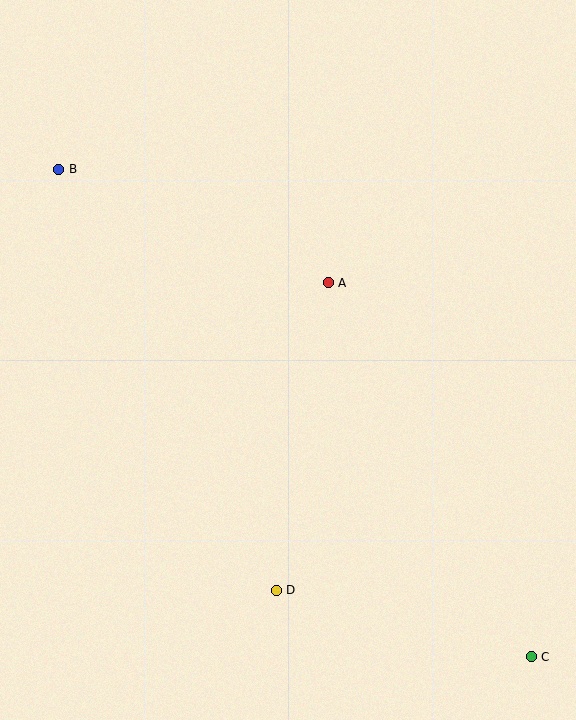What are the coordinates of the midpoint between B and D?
The midpoint between B and D is at (167, 380).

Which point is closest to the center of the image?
Point A at (328, 283) is closest to the center.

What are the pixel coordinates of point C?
Point C is at (531, 657).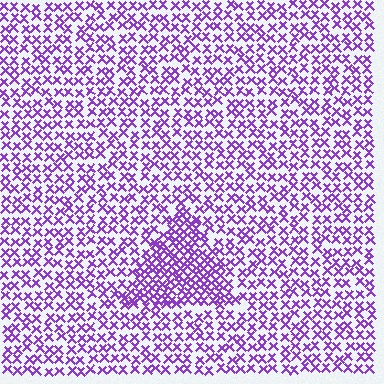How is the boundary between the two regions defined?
The boundary is defined by a change in element density (approximately 1.8x ratio). All elements are the same color, size, and shape.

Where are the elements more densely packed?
The elements are more densely packed inside the triangle boundary.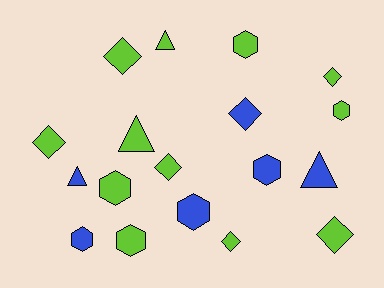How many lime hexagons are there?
There are 4 lime hexagons.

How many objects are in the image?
There are 18 objects.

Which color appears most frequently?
Lime, with 12 objects.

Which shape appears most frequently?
Hexagon, with 7 objects.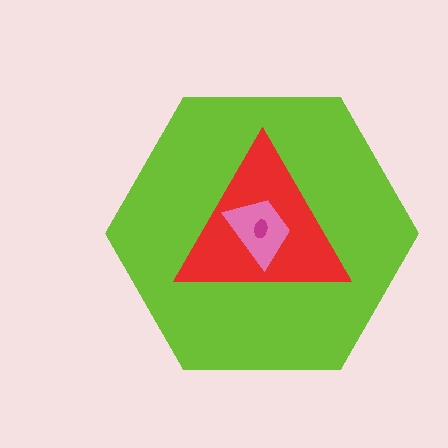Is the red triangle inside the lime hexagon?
Yes.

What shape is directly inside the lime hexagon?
The red triangle.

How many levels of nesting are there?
4.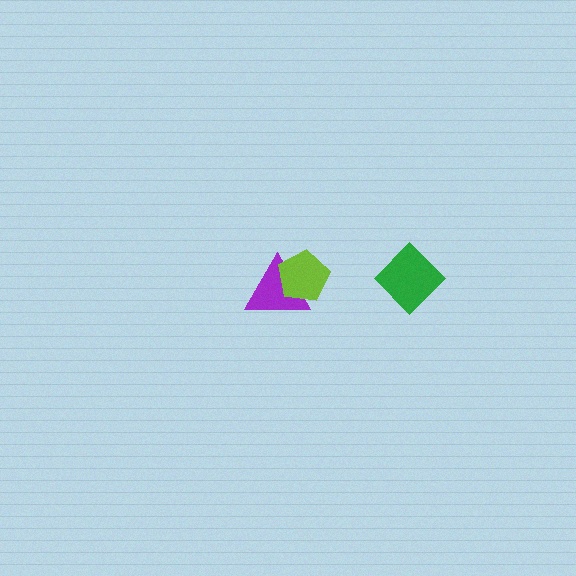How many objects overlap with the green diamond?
0 objects overlap with the green diamond.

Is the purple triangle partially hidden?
Yes, it is partially covered by another shape.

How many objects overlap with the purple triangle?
1 object overlaps with the purple triangle.